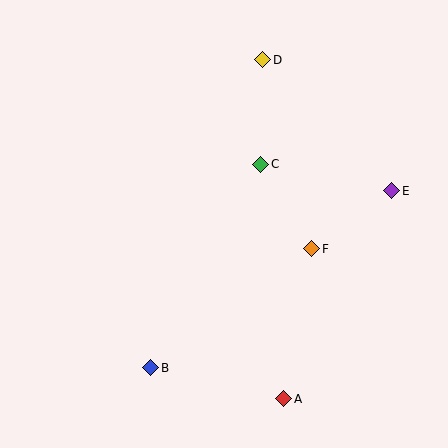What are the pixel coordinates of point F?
Point F is at (312, 249).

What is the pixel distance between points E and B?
The distance between E and B is 299 pixels.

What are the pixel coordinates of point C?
Point C is at (261, 164).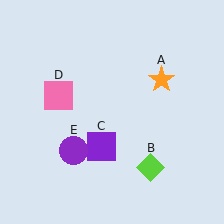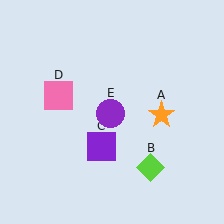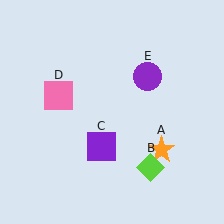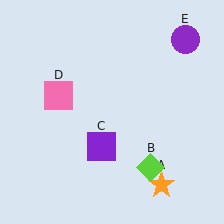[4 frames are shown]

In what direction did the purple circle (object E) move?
The purple circle (object E) moved up and to the right.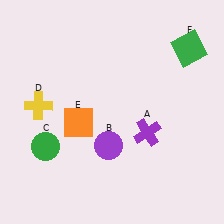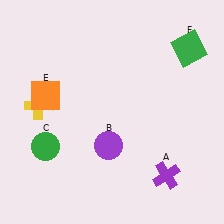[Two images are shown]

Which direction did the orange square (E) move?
The orange square (E) moved left.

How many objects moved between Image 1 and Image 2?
2 objects moved between the two images.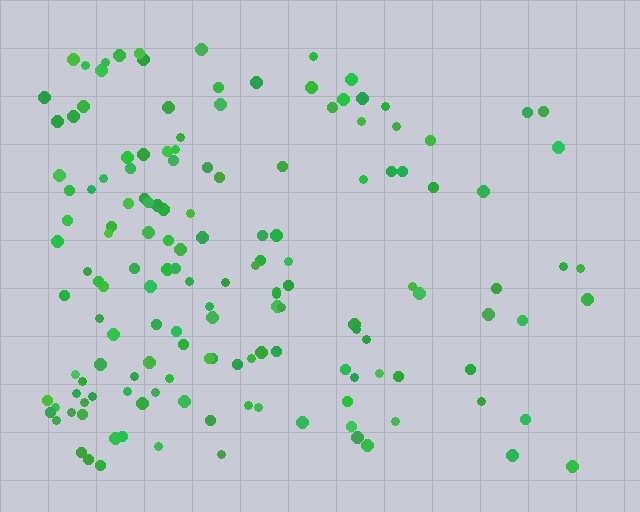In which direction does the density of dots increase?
From right to left, with the left side densest.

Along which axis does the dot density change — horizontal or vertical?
Horizontal.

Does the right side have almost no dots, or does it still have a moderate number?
Still a moderate number, just noticeably fewer than the left.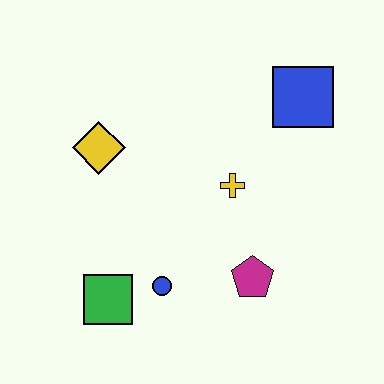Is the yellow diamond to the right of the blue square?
No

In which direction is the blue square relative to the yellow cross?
The blue square is above the yellow cross.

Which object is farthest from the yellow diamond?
The blue square is farthest from the yellow diamond.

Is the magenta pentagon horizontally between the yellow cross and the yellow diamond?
No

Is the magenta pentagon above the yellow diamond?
No